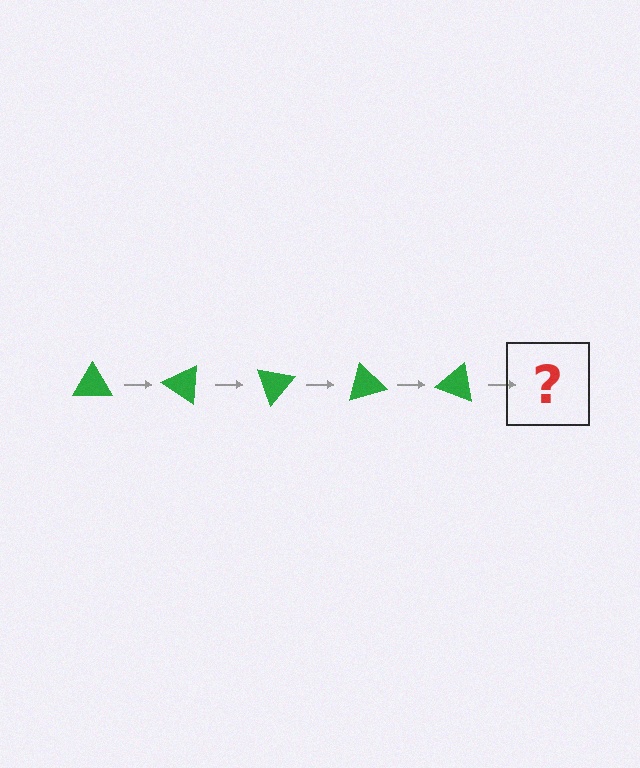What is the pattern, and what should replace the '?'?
The pattern is that the triangle rotates 35 degrees each step. The '?' should be a green triangle rotated 175 degrees.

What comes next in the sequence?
The next element should be a green triangle rotated 175 degrees.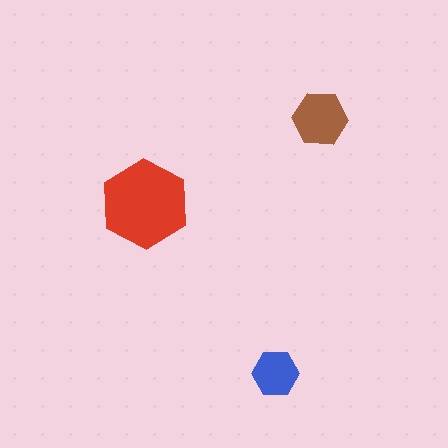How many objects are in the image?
There are 3 objects in the image.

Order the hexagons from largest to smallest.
the red one, the brown one, the blue one.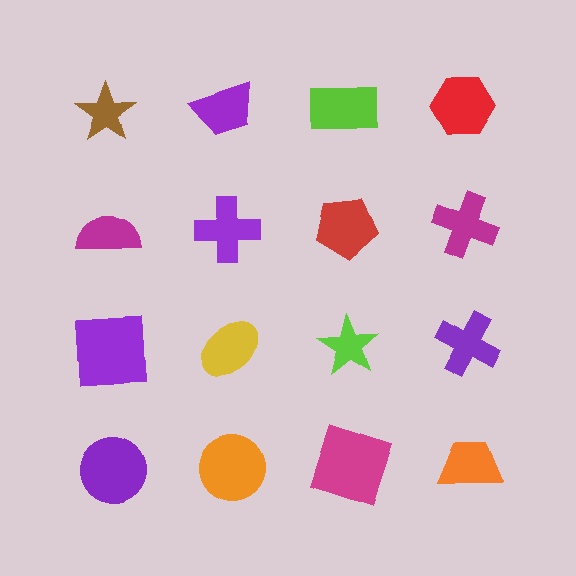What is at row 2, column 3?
A red pentagon.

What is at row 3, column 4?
A purple cross.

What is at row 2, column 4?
A magenta cross.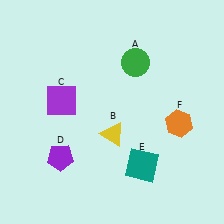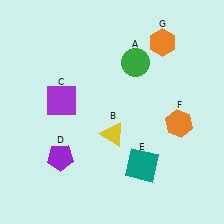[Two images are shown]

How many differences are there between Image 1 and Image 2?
There is 1 difference between the two images.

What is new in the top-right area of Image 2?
An orange hexagon (G) was added in the top-right area of Image 2.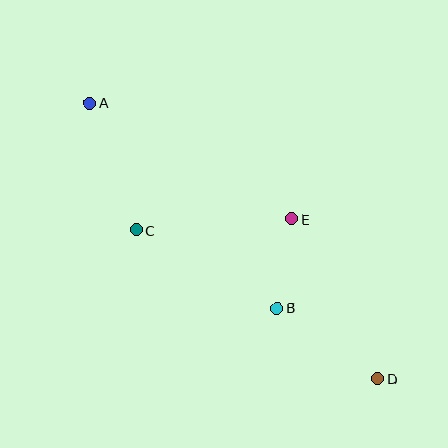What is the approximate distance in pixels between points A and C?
The distance between A and C is approximately 135 pixels.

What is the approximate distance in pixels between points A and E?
The distance between A and E is approximately 234 pixels.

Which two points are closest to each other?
Points B and E are closest to each other.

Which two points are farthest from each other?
Points A and D are farthest from each other.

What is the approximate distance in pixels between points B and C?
The distance between B and C is approximately 162 pixels.